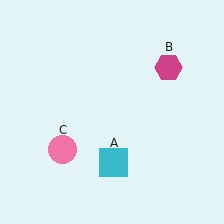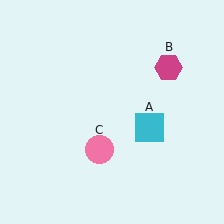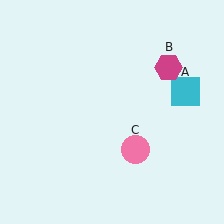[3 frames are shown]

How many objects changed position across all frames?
2 objects changed position: cyan square (object A), pink circle (object C).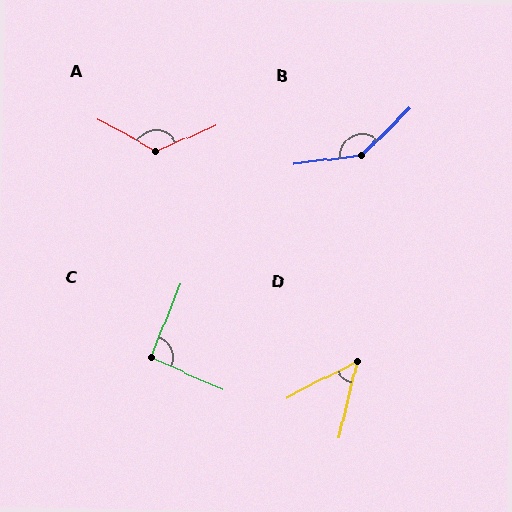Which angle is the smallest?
D, at approximately 49 degrees.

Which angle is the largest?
B, at approximately 143 degrees.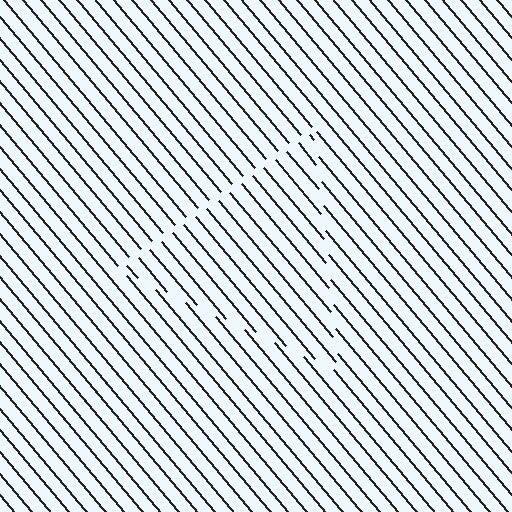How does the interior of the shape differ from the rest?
The interior of the shape contains the same grating, shifted by half a period — the contour is defined by the phase discontinuity where line-ends from the inner and outer gratings abut.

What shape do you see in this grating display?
An illusory triangle. The interior of the shape contains the same grating, shifted by half a period — the contour is defined by the phase discontinuity where line-ends from the inner and outer gratings abut.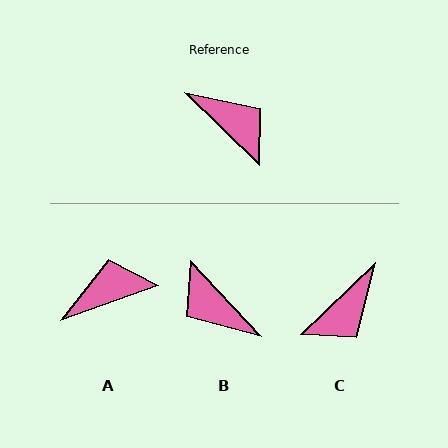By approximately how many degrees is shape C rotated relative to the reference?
Approximately 92 degrees clockwise.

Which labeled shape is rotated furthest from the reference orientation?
B, about 177 degrees away.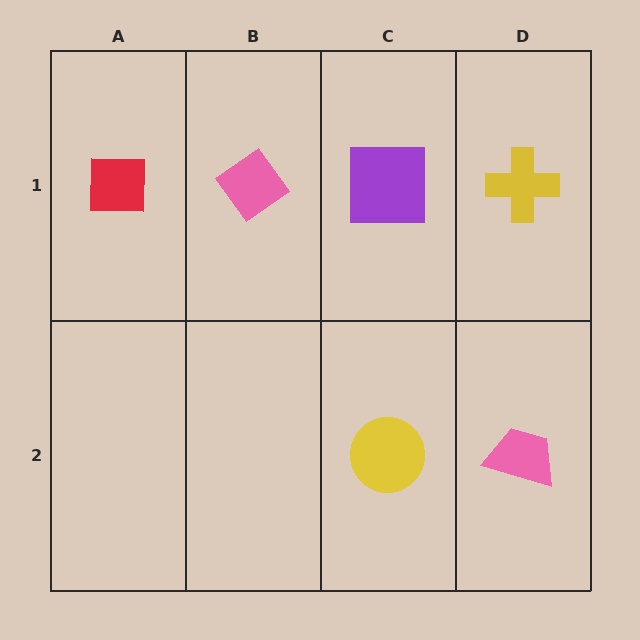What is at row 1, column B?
A pink diamond.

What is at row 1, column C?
A purple square.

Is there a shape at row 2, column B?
No, that cell is empty.